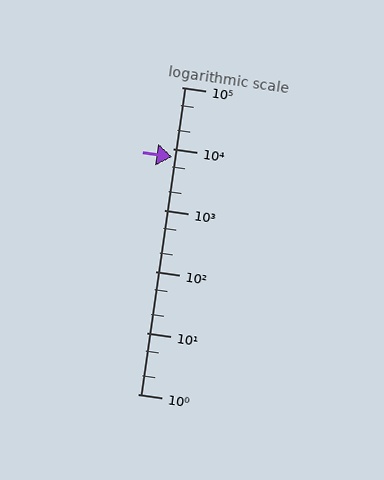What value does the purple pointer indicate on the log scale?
The pointer indicates approximately 7300.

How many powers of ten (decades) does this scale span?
The scale spans 5 decades, from 1 to 100000.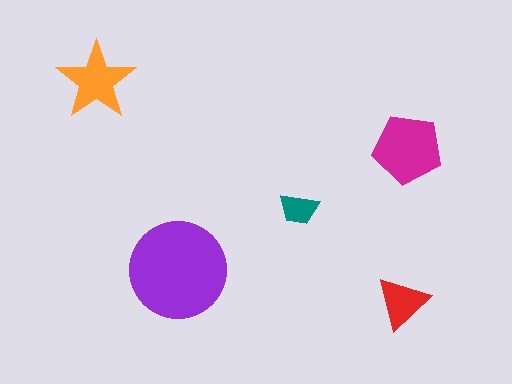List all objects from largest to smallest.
The purple circle, the magenta pentagon, the orange star, the red triangle, the teal trapezoid.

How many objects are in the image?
There are 5 objects in the image.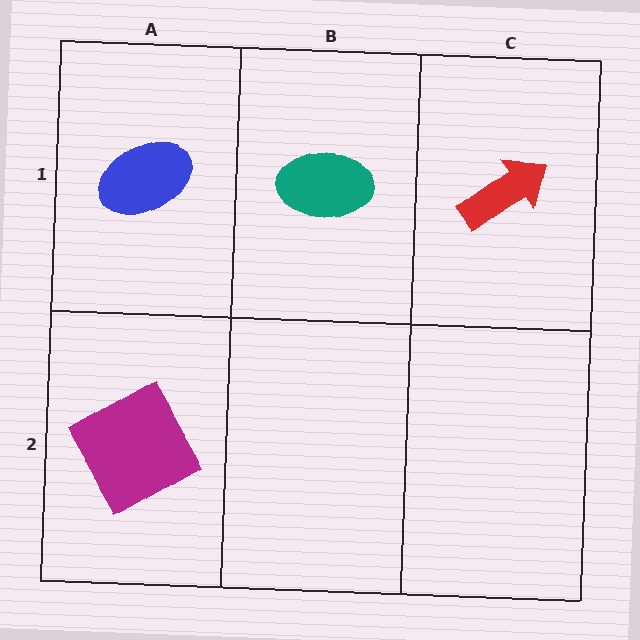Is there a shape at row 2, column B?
No, that cell is empty.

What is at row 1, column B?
A teal ellipse.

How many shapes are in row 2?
1 shape.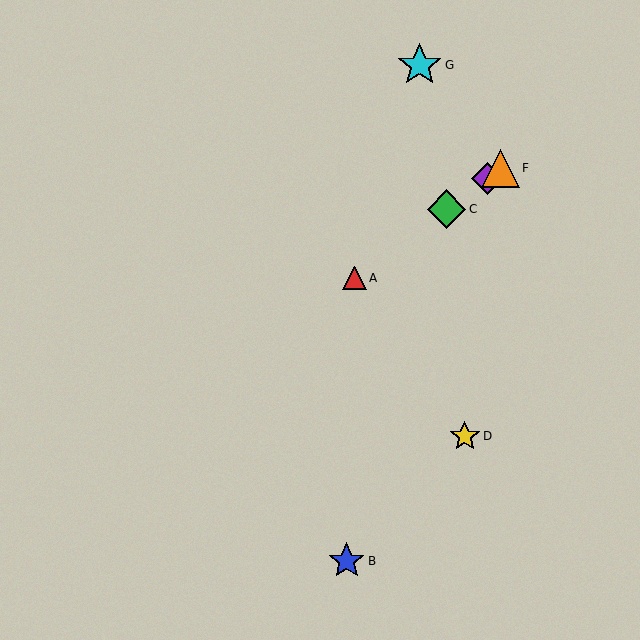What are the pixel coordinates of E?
Object E is at (487, 178).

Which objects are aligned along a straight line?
Objects A, C, E, F are aligned along a straight line.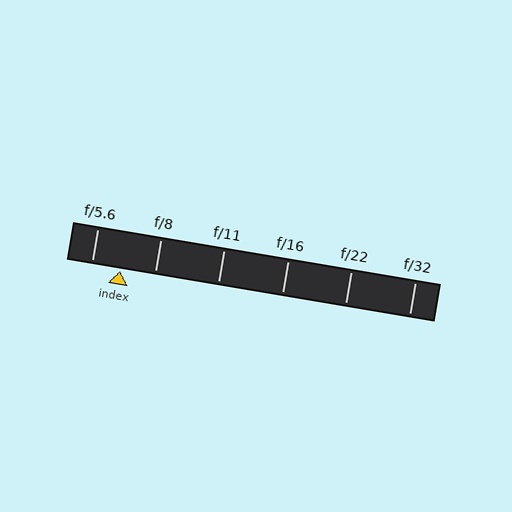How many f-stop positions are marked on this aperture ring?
There are 6 f-stop positions marked.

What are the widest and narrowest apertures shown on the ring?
The widest aperture shown is f/5.6 and the narrowest is f/32.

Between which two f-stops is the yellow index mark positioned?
The index mark is between f/5.6 and f/8.